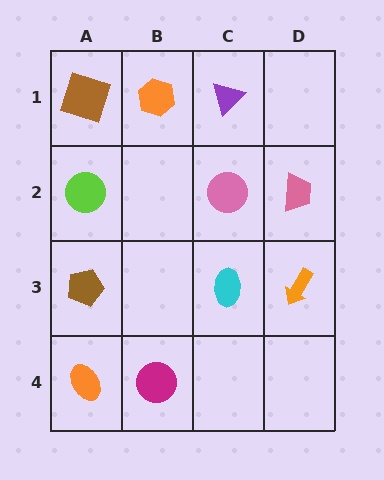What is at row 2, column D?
A pink trapezoid.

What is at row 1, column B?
An orange hexagon.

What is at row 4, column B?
A magenta circle.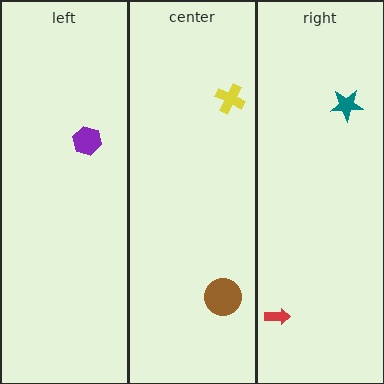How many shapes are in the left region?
1.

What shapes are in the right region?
The red arrow, the teal star.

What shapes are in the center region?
The brown circle, the yellow cross.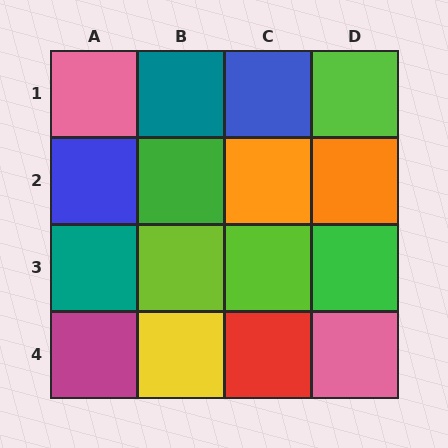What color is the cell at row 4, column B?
Yellow.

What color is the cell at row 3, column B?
Lime.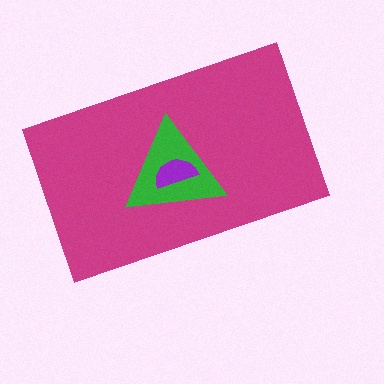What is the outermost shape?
The magenta rectangle.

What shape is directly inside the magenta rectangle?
The green triangle.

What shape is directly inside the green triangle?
The purple semicircle.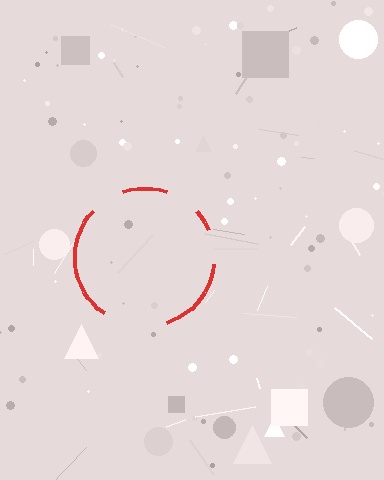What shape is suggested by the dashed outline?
The dashed outline suggests a circle.